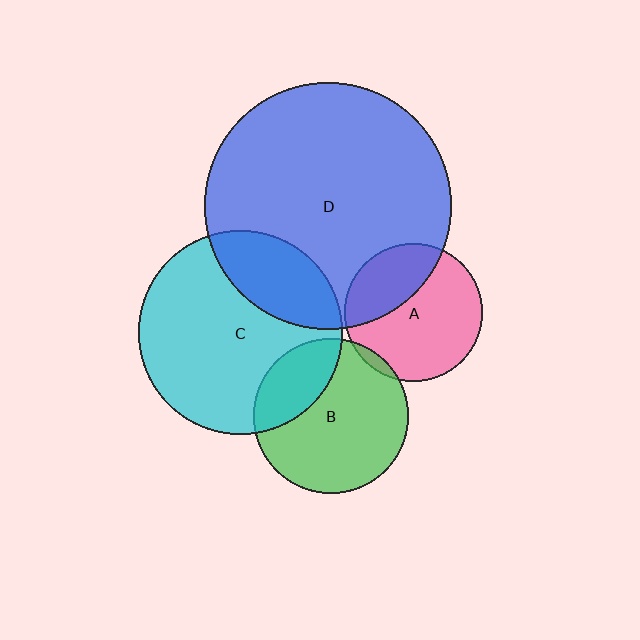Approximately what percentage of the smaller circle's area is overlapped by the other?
Approximately 25%.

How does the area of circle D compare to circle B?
Approximately 2.6 times.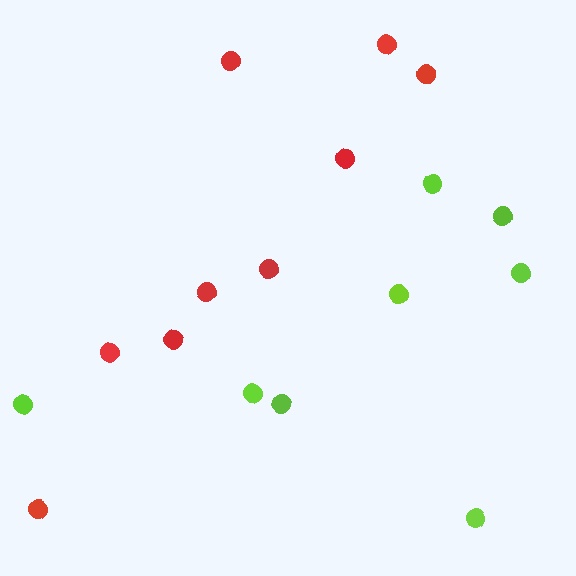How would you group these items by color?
There are 2 groups: one group of red circles (9) and one group of lime circles (8).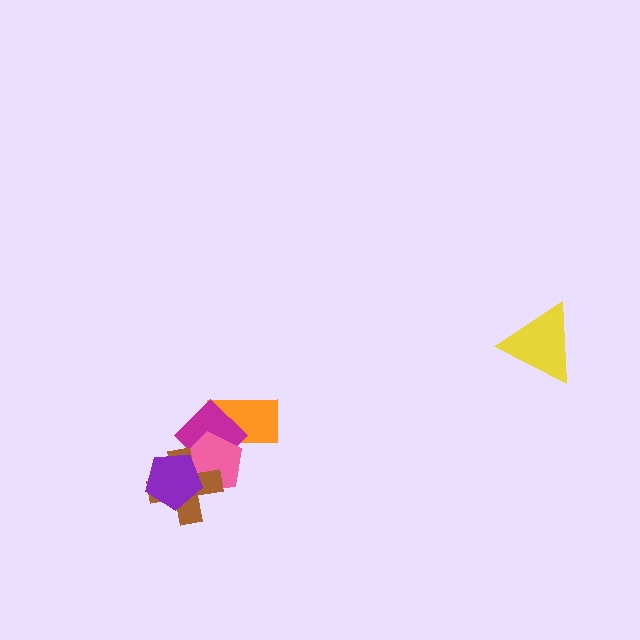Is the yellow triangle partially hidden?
No, no other shape covers it.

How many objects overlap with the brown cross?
3 objects overlap with the brown cross.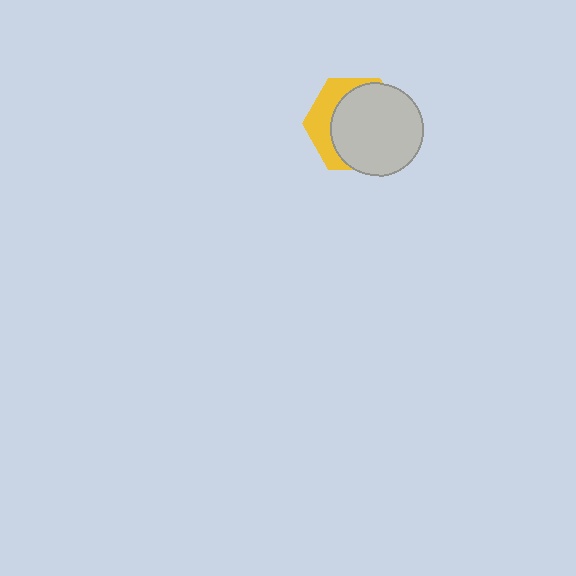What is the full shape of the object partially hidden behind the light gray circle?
The partially hidden object is a yellow hexagon.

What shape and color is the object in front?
The object in front is a light gray circle.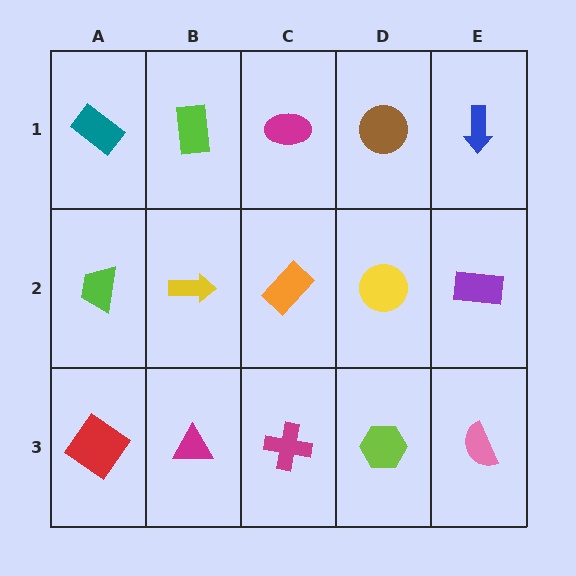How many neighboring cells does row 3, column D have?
3.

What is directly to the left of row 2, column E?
A yellow circle.